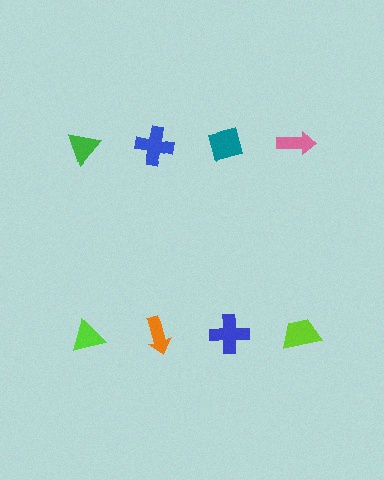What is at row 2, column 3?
A blue cross.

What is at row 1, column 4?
A pink arrow.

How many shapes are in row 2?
4 shapes.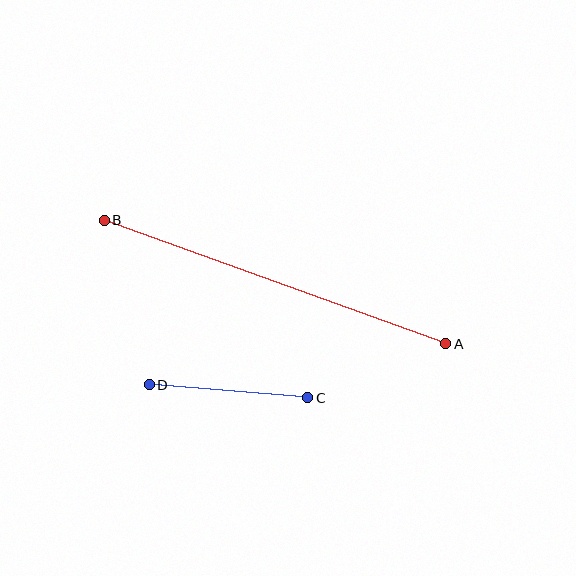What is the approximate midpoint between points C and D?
The midpoint is at approximately (228, 391) pixels.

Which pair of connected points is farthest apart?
Points A and B are farthest apart.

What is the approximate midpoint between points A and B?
The midpoint is at approximately (275, 282) pixels.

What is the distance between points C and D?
The distance is approximately 159 pixels.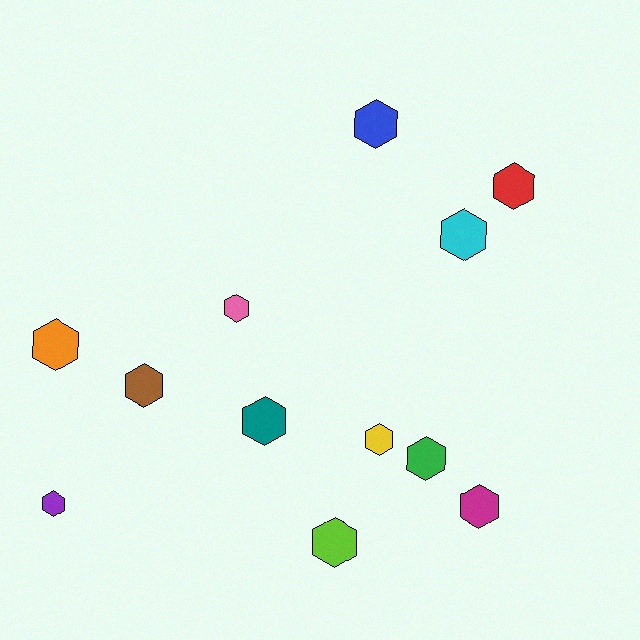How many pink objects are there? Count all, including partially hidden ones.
There is 1 pink object.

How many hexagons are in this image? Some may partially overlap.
There are 12 hexagons.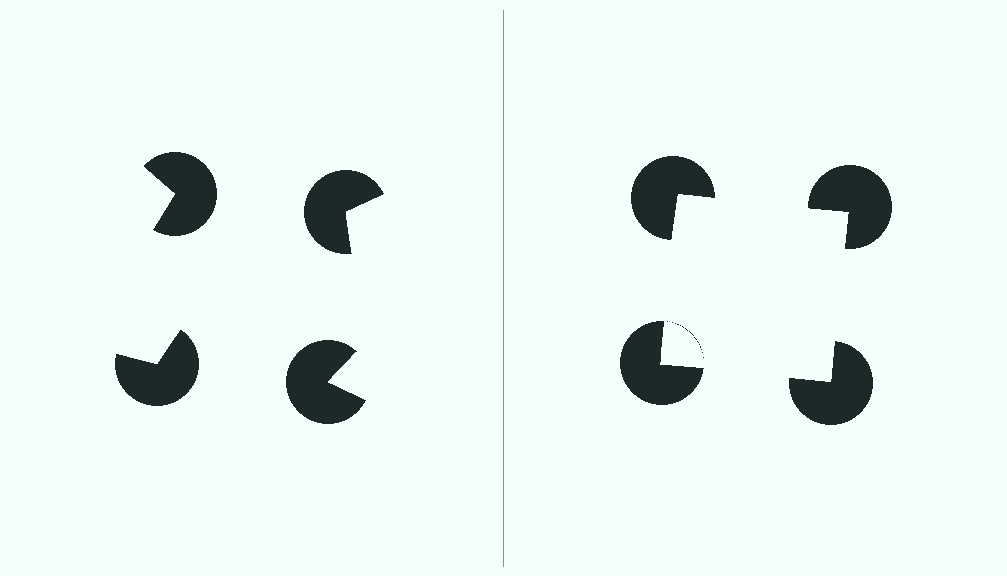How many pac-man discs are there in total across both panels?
8 — 4 on each side.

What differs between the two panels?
The pac-man discs are positioned identically on both sides; only the wedge orientations differ. On the right they align to a square; on the left they are misaligned.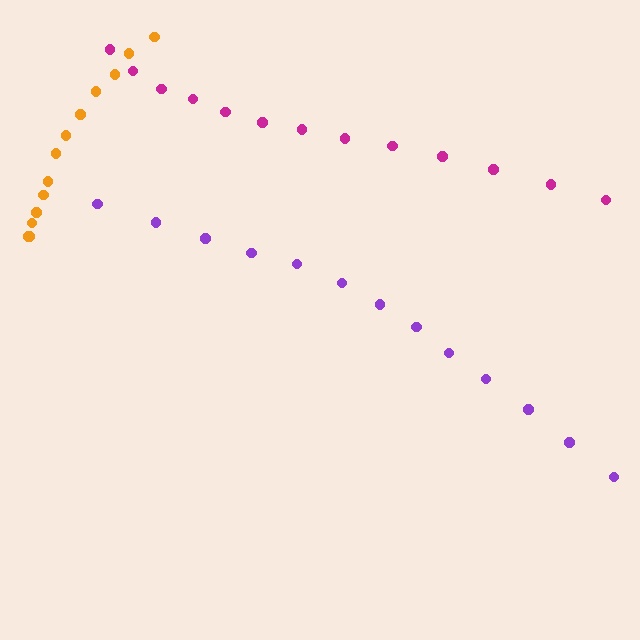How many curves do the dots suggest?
There are 3 distinct paths.